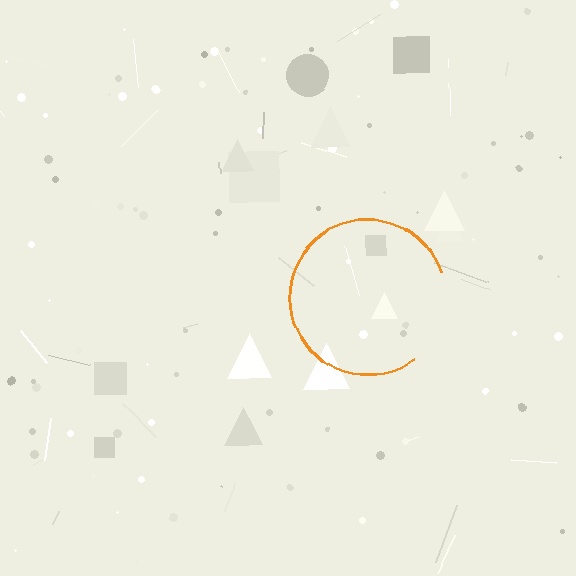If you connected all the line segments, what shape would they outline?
They would outline a circle.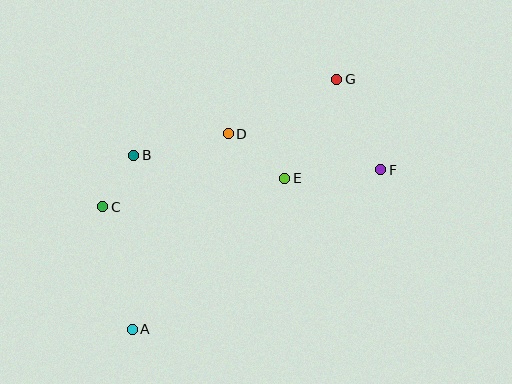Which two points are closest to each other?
Points B and C are closest to each other.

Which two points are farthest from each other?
Points A and G are farthest from each other.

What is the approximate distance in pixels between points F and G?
The distance between F and G is approximately 101 pixels.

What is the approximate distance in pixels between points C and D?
The distance between C and D is approximately 146 pixels.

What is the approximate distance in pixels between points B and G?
The distance between B and G is approximately 217 pixels.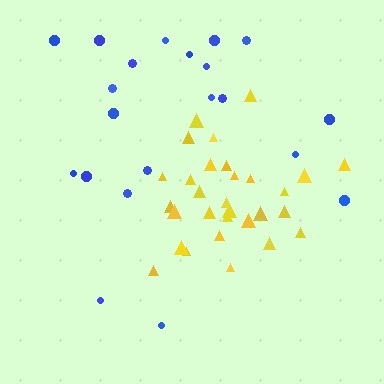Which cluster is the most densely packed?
Yellow.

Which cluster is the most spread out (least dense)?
Blue.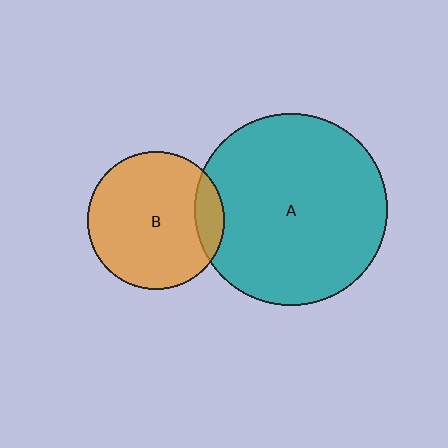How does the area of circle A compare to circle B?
Approximately 2.0 times.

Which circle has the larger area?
Circle A (teal).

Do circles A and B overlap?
Yes.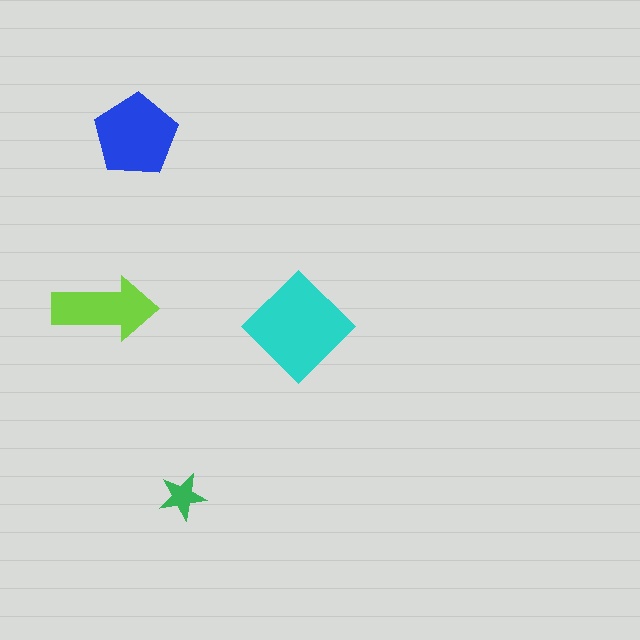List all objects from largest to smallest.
The cyan diamond, the blue pentagon, the lime arrow, the green star.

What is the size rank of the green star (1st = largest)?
4th.